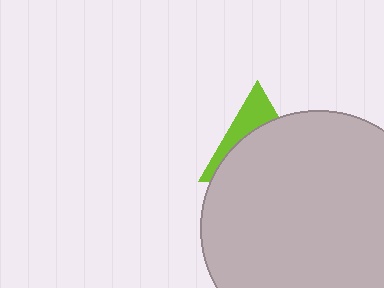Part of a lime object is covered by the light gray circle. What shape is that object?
It is a triangle.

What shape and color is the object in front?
The object in front is a light gray circle.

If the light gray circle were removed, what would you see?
You would see the complete lime triangle.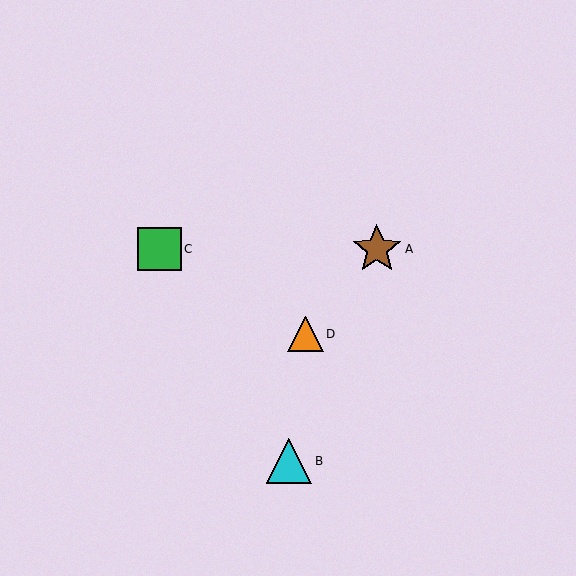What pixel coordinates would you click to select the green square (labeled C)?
Click at (159, 249) to select the green square C.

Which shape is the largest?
The brown star (labeled A) is the largest.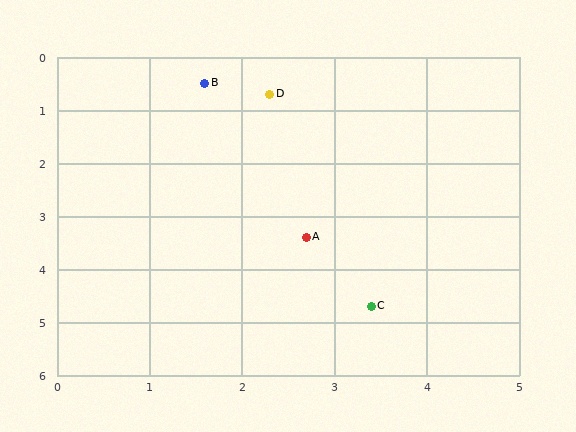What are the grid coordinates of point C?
Point C is at approximately (3.4, 4.7).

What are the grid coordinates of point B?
Point B is at approximately (1.6, 0.5).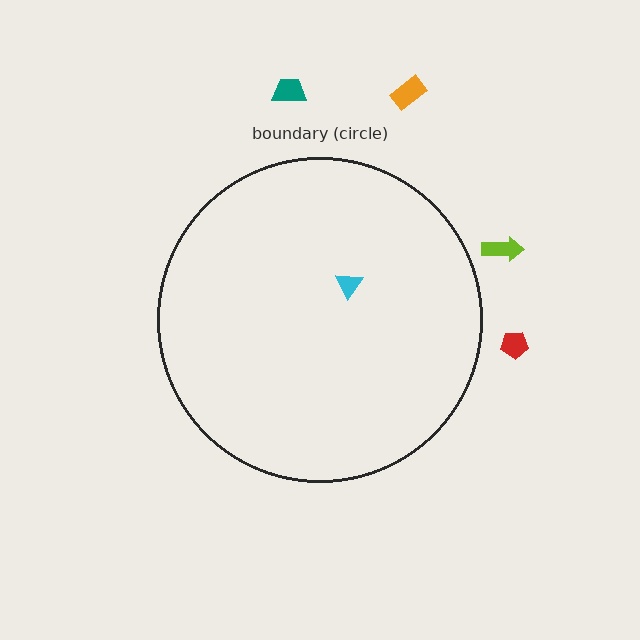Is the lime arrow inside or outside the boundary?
Outside.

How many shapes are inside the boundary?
1 inside, 4 outside.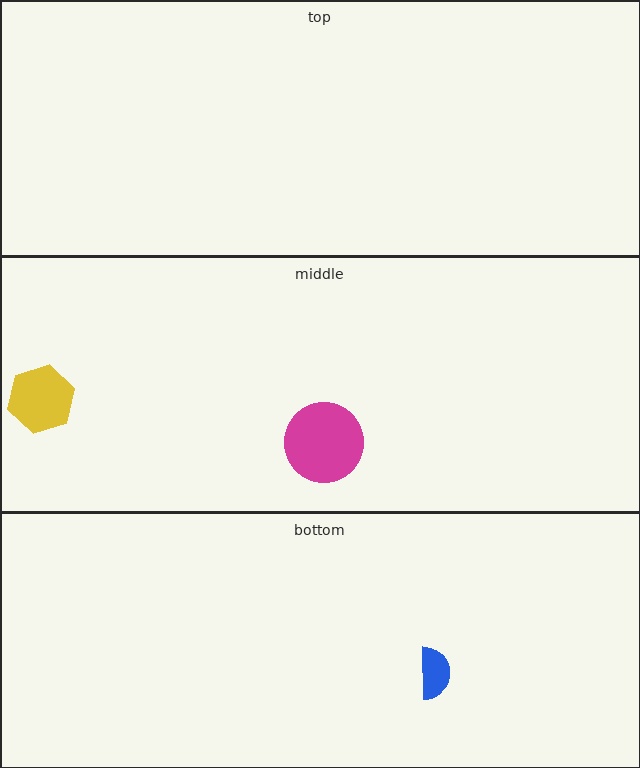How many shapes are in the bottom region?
1.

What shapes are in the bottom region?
The blue semicircle.